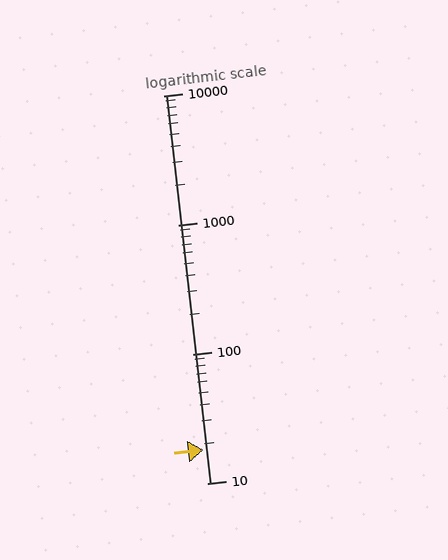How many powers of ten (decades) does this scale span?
The scale spans 3 decades, from 10 to 10000.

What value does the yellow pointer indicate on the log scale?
The pointer indicates approximately 18.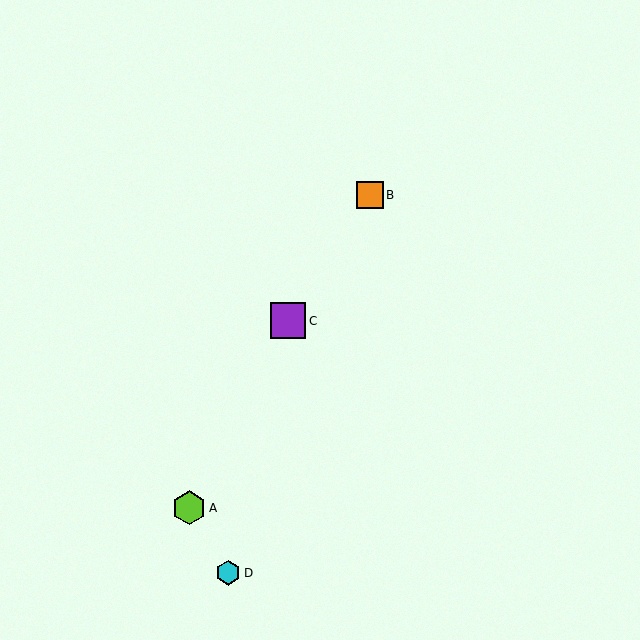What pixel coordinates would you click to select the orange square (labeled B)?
Click at (370, 195) to select the orange square B.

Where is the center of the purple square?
The center of the purple square is at (288, 321).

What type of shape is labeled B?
Shape B is an orange square.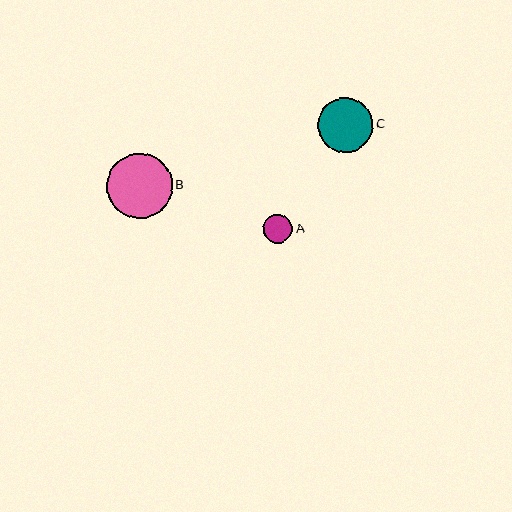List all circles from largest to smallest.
From largest to smallest: B, C, A.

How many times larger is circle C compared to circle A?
Circle C is approximately 1.9 times the size of circle A.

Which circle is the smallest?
Circle A is the smallest with a size of approximately 29 pixels.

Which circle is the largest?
Circle B is the largest with a size of approximately 66 pixels.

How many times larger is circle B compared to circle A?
Circle B is approximately 2.3 times the size of circle A.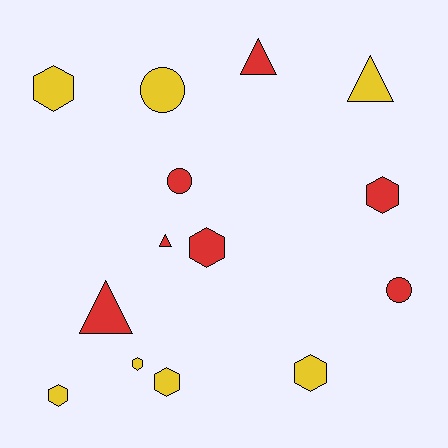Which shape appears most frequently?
Hexagon, with 7 objects.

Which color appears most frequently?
Yellow, with 7 objects.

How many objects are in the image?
There are 14 objects.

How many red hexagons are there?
There are 2 red hexagons.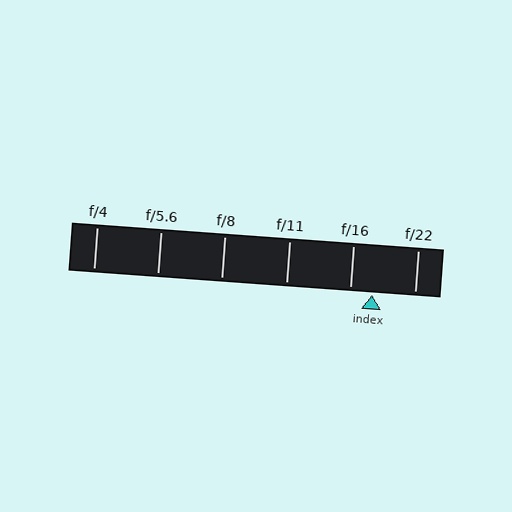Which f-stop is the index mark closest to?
The index mark is closest to f/16.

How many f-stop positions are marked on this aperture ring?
There are 6 f-stop positions marked.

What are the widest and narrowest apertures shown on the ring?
The widest aperture shown is f/4 and the narrowest is f/22.